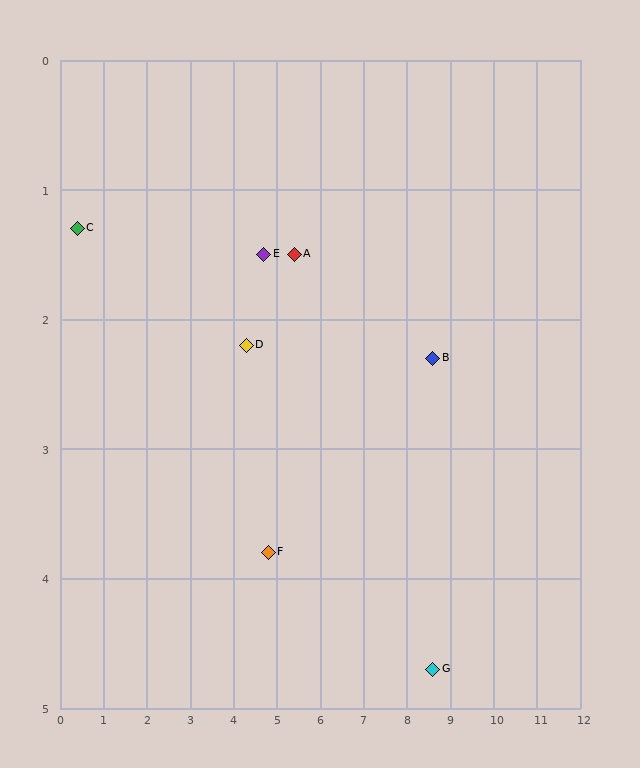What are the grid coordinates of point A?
Point A is at approximately (5.4, 1.5).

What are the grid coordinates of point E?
Point E is at approximately (4.7, 1.5).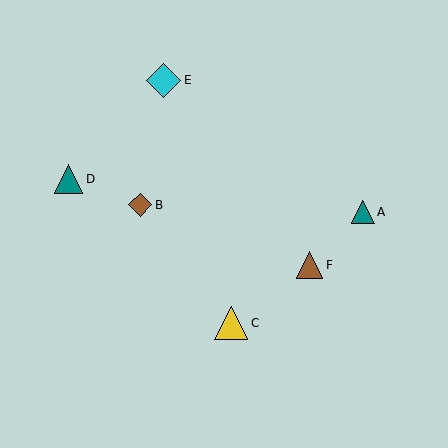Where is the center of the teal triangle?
The center of the teal triangle is at (69, 179).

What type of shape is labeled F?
Shape F is a brown triangle.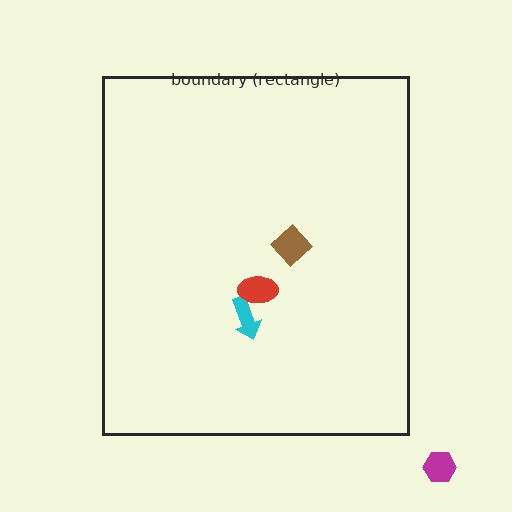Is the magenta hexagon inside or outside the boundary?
Outside.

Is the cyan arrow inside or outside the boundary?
Inside.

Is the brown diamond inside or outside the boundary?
Inside.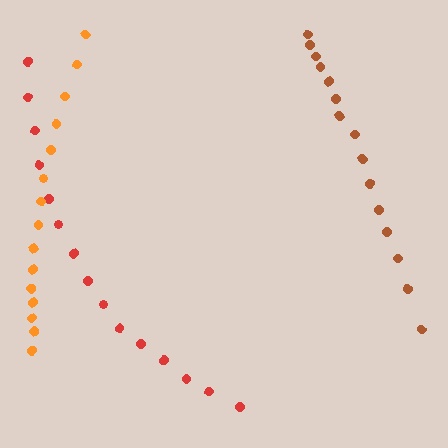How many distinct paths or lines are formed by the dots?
There are 3 distinct paths.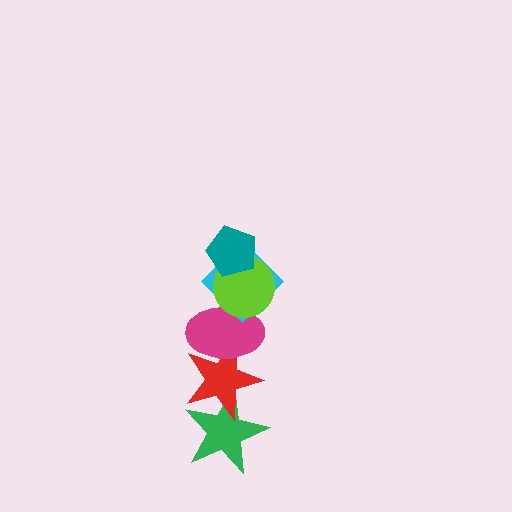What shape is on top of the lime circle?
The teal pentagon is on top of the lime circle.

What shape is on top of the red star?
The magenta ellipse is on top of the red star.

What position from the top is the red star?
The red star is 5th from the top.